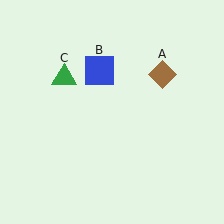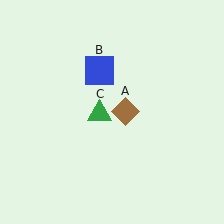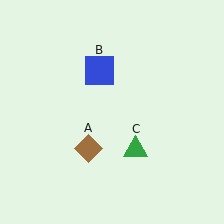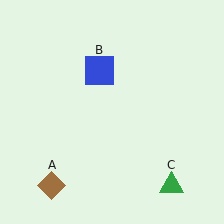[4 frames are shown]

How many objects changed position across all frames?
2 objects changed position: brown diamond (object A), green triangle (object C).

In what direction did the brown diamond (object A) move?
The brown diamond (object A) moved down and to the left.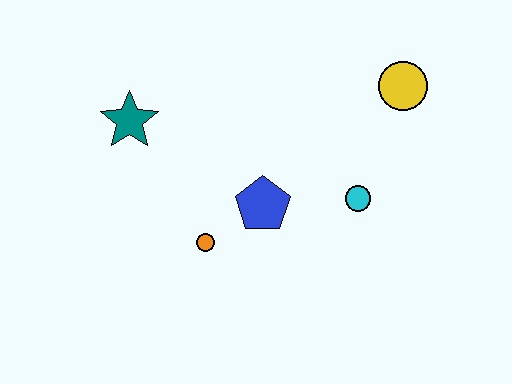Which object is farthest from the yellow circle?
The teal star is farthest from the yellow circle.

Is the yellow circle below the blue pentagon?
No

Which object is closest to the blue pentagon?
The orange circle is closest to the blue pentagon.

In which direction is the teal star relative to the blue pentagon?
The teal star is to the left of the blue pentagon.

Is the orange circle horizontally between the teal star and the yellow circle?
Yes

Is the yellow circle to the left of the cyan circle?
No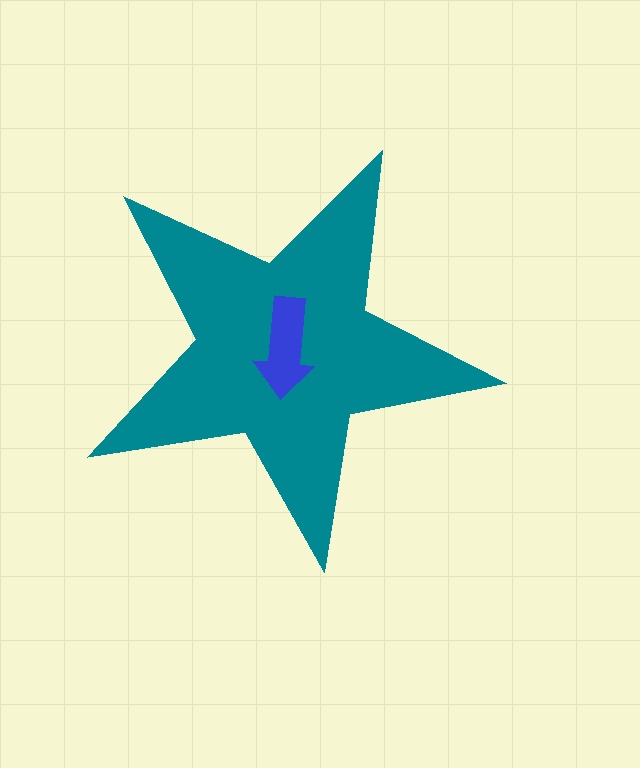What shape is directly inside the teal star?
The blue arrow.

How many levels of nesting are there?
2.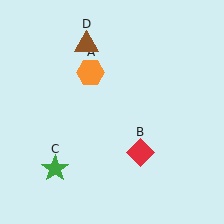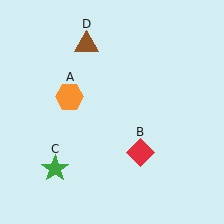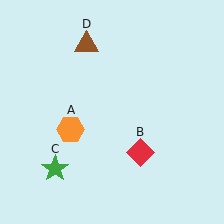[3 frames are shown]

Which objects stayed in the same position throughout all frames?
Red diamond (object B) and green star (object C) and brown triangle (object D) remained stationary.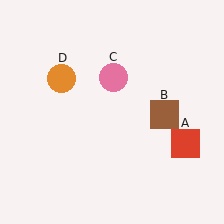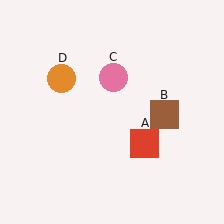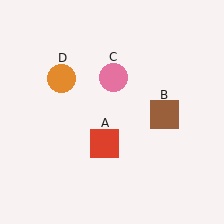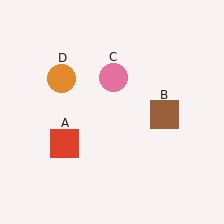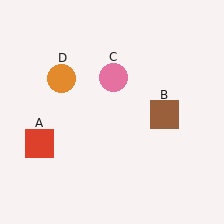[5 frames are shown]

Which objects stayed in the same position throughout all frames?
Brown square (object B) and pink circle (object C) and orange circle (object D) remained stationary.